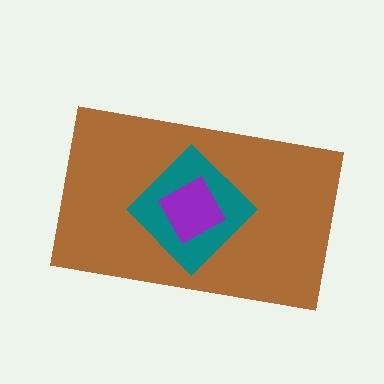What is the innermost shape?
The purple square.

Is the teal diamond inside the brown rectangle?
Yes.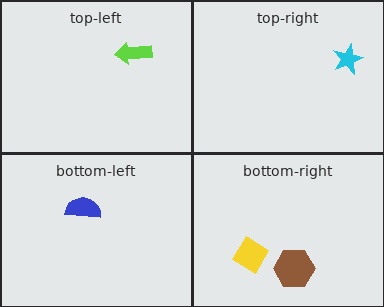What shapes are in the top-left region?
The lime arrow.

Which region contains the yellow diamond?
The bottom-right region.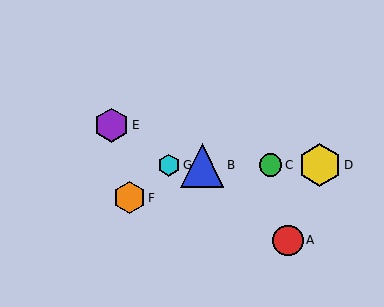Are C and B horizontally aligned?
Yes, both are at y≈165.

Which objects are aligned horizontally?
Objects B, C, D, G are aligned horizontally.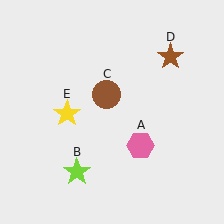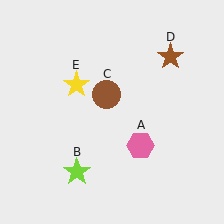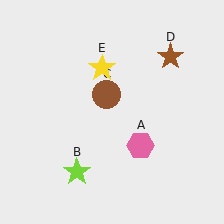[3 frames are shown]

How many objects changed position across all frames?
1 object changed position: yellow star (object E).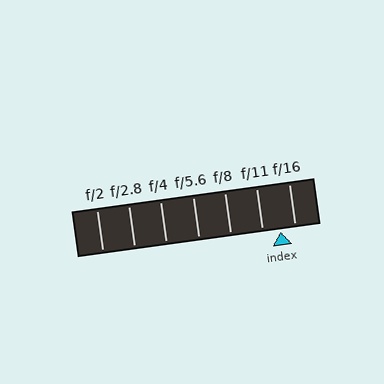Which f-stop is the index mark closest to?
The index mark is closest to f/16.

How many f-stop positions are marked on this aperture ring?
There are 7 f-stop positions marked.